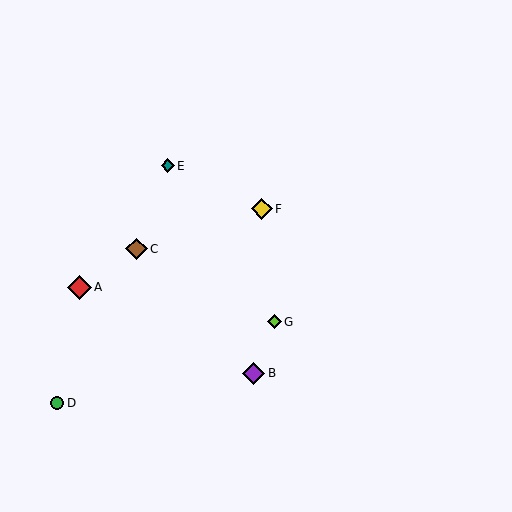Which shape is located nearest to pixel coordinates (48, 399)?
The green circle (labeled D) at (57, 403) is nearest to that location.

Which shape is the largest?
The red diamond (labeled A) is the largest.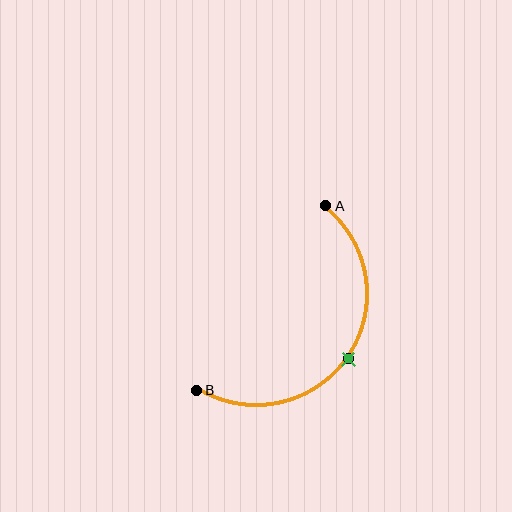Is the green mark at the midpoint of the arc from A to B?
Yes. The green mark lies on the arc at equal arc-length from both A and B — it is the arc midpoint.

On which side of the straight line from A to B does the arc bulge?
The arc bulges below and to the right of the straight line connecting A and B.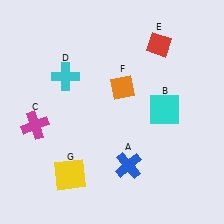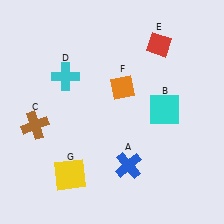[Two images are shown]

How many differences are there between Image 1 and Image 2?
There is 1 difference between the two images.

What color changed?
The cross (C) changed from magenta in Image 1 to brown in Image 2.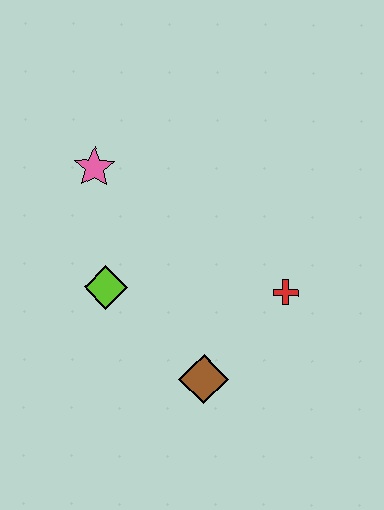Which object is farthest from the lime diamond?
The red cross is farthest from the lime diamond.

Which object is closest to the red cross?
The brown diamond is closest to the red cross.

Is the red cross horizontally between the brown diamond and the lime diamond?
No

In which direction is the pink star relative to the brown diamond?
The pink star is above the brown diamond.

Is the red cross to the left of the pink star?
No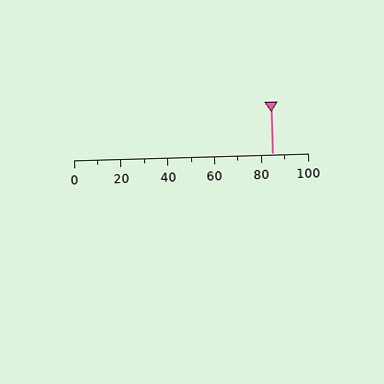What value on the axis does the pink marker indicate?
The marker indicates approximately 85.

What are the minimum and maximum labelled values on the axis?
The axis runs from 0 to 100.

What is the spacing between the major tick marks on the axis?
The major ticks are spaced 20 apart.